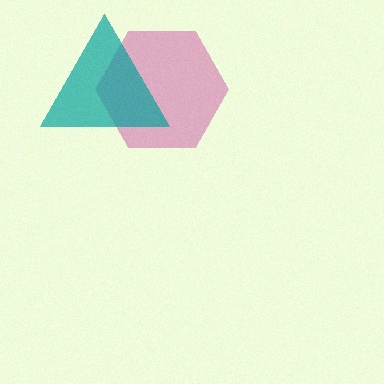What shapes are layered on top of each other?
The layered shapes are: a magenta hexagon, a teal triangle.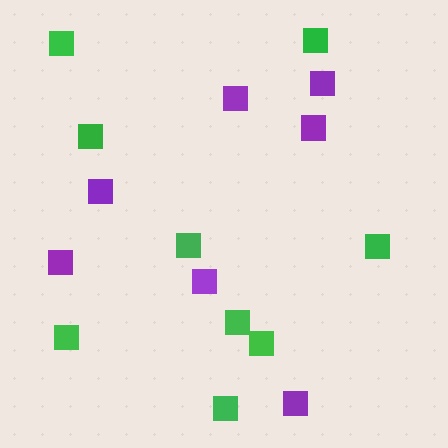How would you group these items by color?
There are 2 groups: one group of green squares (9) and one group of purple squares (7).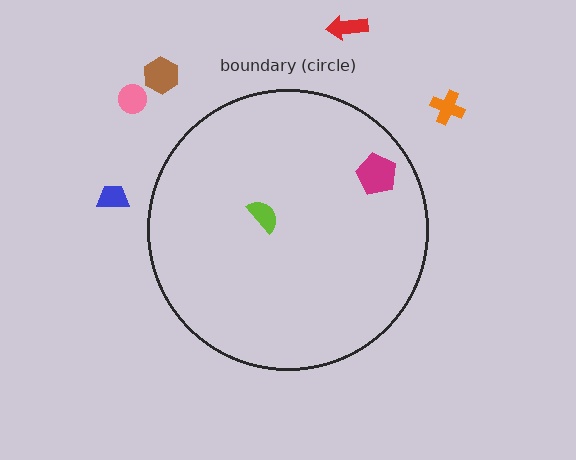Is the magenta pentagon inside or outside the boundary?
Inside.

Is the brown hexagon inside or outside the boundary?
Outside.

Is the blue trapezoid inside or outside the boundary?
Outside.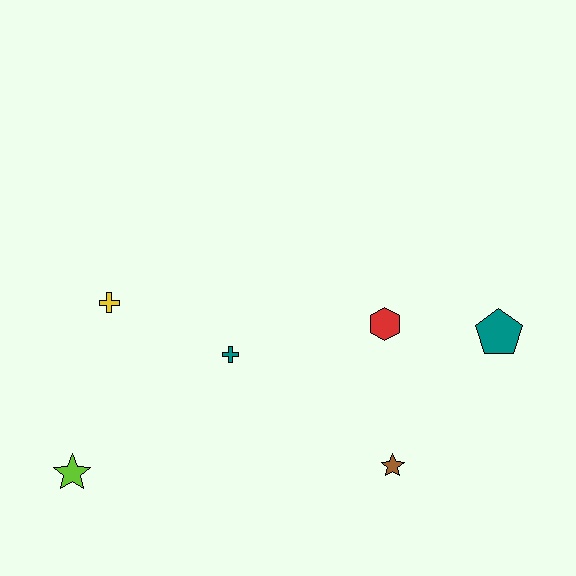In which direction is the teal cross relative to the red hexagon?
The teal cross is to the left of the red hexagon.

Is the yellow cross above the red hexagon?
Yes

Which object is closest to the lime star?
The yellow cross is closest to the lime star.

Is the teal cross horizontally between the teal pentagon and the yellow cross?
Yes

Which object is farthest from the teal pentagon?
The lime star is farthest from the teal pentagon.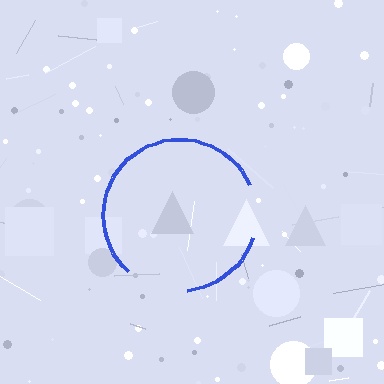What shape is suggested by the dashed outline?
The dashed outline suggests a circle.